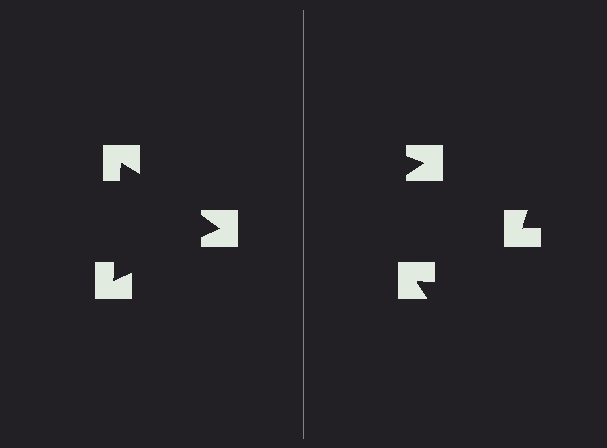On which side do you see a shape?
An illusory triangle appears on the left side. On the right side the wedge cuts are rotated, so no coherent shape forms.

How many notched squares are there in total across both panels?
6 — 3 on each side.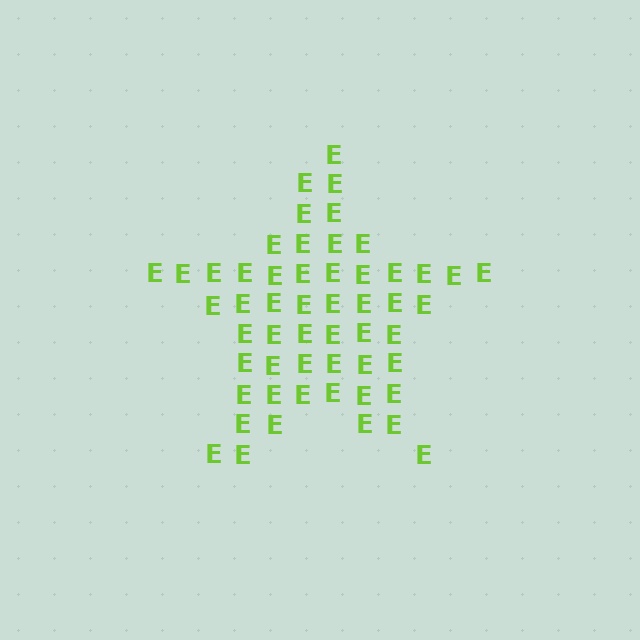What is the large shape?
The large shape is a star.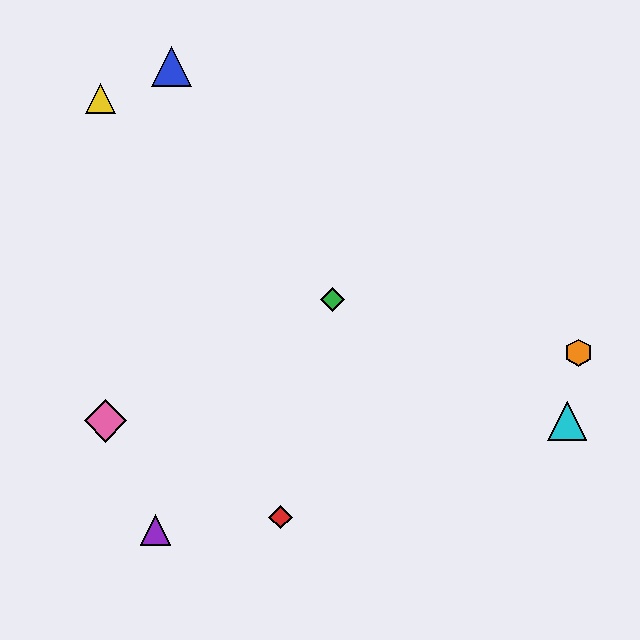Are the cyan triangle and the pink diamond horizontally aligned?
Yes, both are at y≈421.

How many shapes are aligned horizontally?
2 shapes (the cyan triangle, the pink diamond) are aligned horizontally.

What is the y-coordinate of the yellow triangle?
The yellow triangle is at y≈98.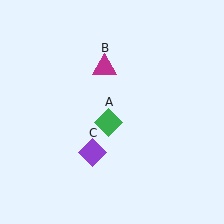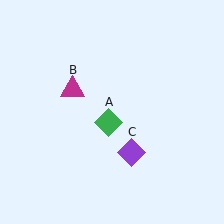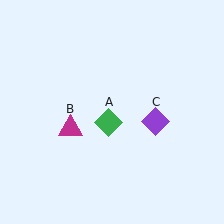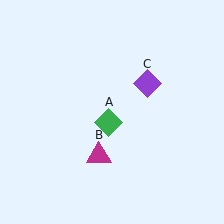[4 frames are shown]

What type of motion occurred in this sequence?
The magenta triangle (object B), purple diamond (object C) rotated counterclockwise around the center of the scene.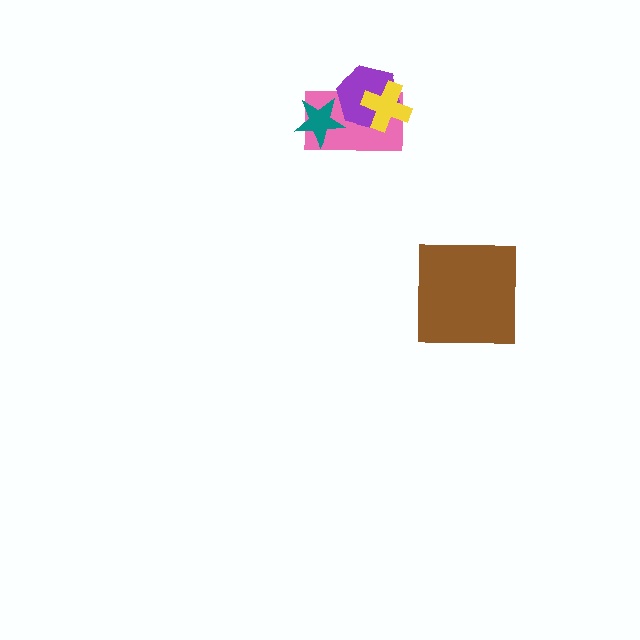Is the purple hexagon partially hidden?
Yes, it is partially covered by another shape.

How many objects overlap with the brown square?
0 objects overlap with the brown square.